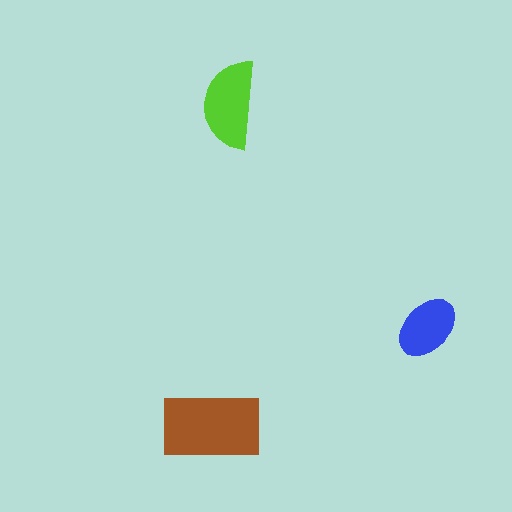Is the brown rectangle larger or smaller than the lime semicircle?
Larger.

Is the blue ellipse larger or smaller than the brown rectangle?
Smaller.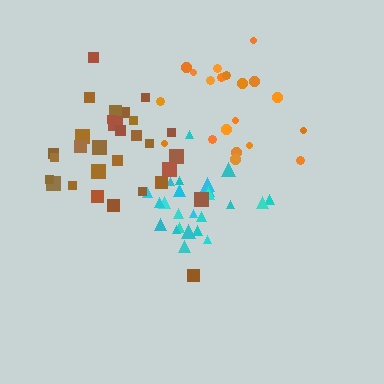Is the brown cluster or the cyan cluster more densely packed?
Cyan.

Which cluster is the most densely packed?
Cyan.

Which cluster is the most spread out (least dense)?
Orange.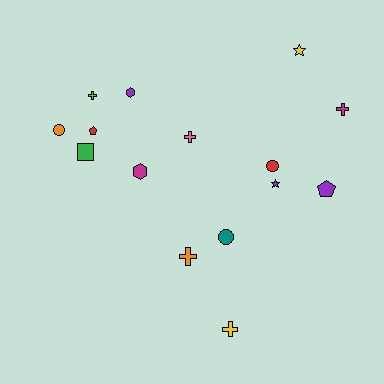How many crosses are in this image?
There are 5 crosses.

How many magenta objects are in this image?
There are 2 magenta objects.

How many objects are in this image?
There are 15 objects.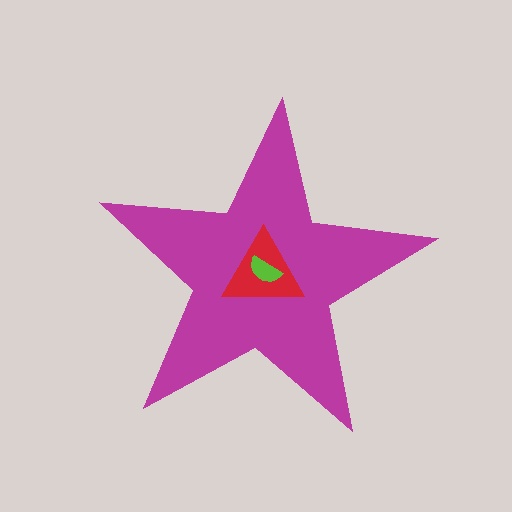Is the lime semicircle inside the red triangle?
Yes.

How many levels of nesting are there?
3.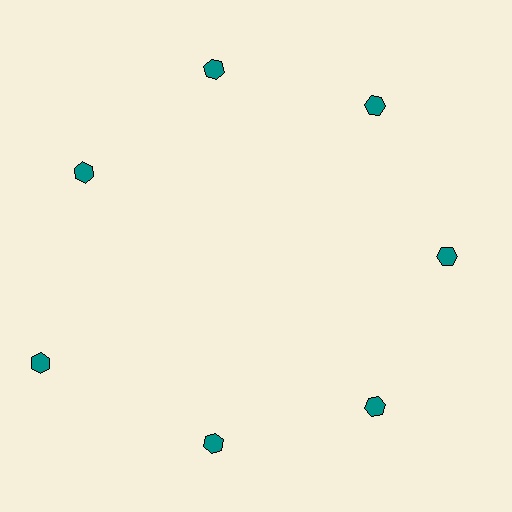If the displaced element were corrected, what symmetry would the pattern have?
It would have 7-fold rotational symmetry — the pattern would map onto itself every 51 degrees.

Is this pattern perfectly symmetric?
No. The 7 teal hexagons are arranged in a ring, but one element near the 8 o'clock position is pushed outward from the center, breaking the 7-fold rotational symmetry.